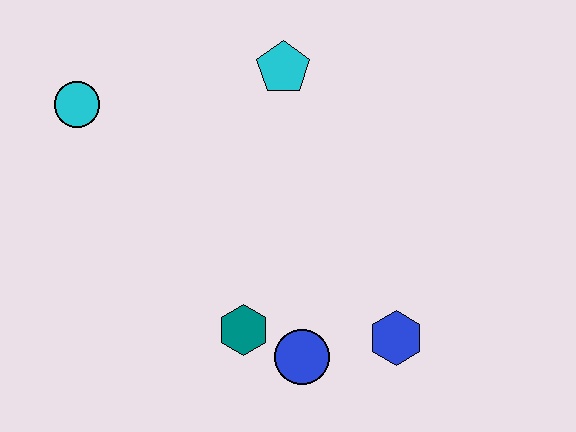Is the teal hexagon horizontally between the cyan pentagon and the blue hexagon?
No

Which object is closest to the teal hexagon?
The blue circle is closest to the teal hexagon.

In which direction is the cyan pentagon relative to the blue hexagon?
The cyan pentagon is above the blue hexagon.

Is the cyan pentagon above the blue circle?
Yes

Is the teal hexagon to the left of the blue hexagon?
Yes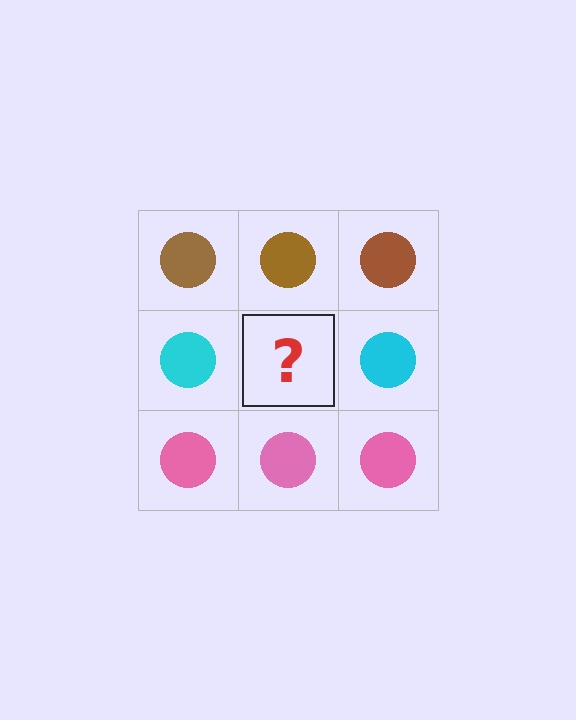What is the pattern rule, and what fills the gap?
The rule is that each row has a consistent color. The gap should be filled with a cyan circle.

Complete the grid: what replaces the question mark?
The question mark should be replaced with a cyan circle.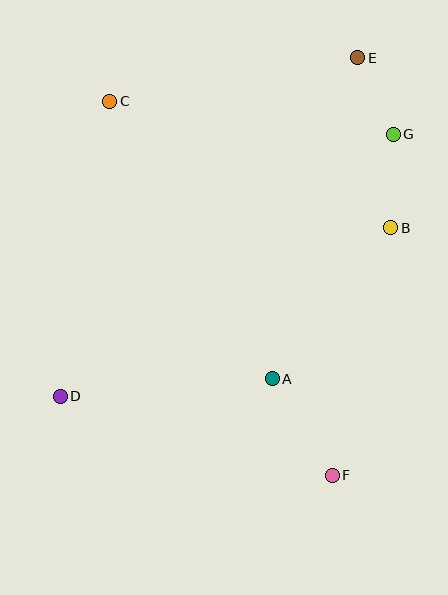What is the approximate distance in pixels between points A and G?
The distance between A and G is approximately 273 pixels.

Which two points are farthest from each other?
Points D and E are farthest from each other.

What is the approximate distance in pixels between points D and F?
The distance between D and F is approximately 283 pixels.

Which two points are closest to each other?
Points E and G are closest to each other.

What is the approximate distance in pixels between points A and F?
The distance between A and F is approximately 114 pixels.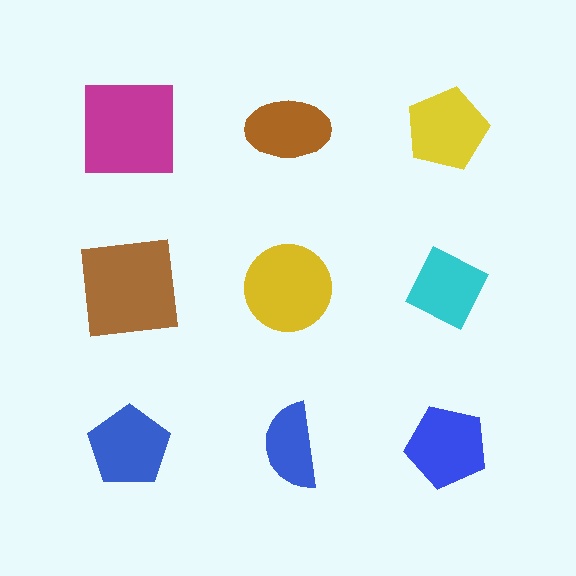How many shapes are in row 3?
3 shapes.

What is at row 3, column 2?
A blue semicircle.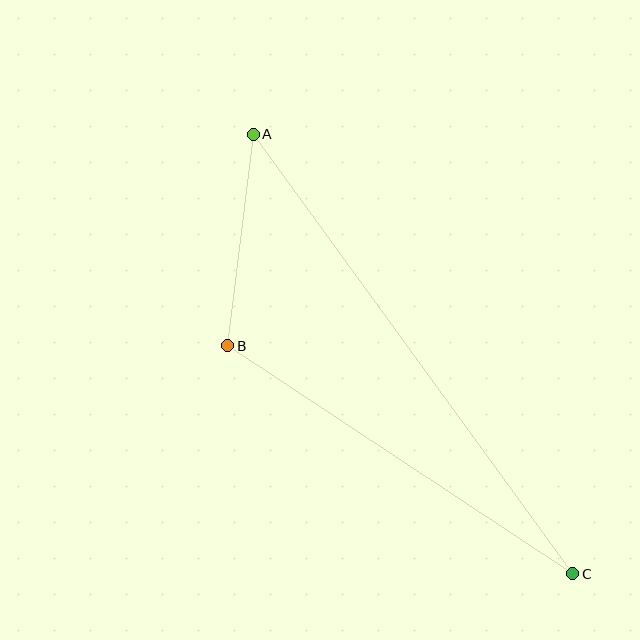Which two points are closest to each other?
Points A and B are closest to each other.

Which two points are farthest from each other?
Points A and C are farthest from each other.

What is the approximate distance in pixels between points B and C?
The distance between B and C is approximately 414 pixels.